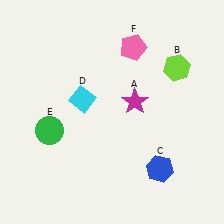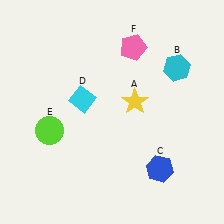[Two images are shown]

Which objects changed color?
A changed from magenta to yellow. B changed from lime to cyan. E changed from green to lime.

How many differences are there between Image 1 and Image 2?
There are 3 differences between the two images.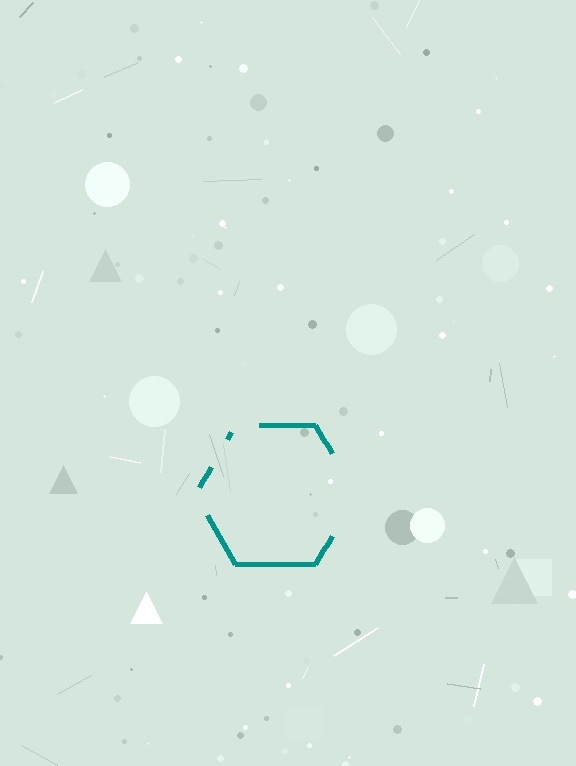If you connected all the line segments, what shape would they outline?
They would outline a hexagon.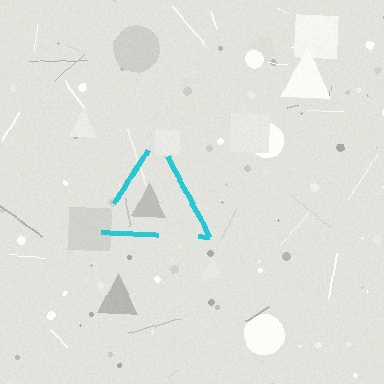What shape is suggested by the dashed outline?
The dashed outline suggests a triangle.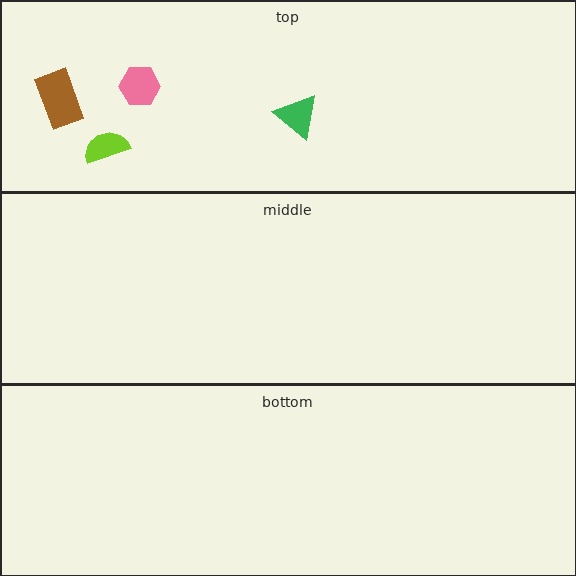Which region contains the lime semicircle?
The top region.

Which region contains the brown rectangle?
The top region.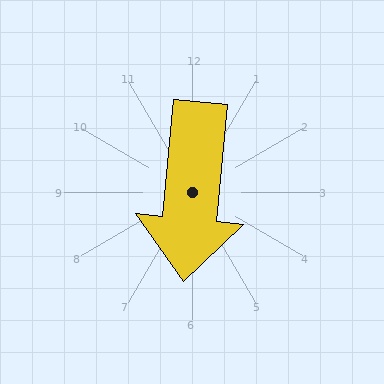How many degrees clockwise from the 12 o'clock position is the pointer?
Approximately 186 degrees.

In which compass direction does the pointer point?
South.